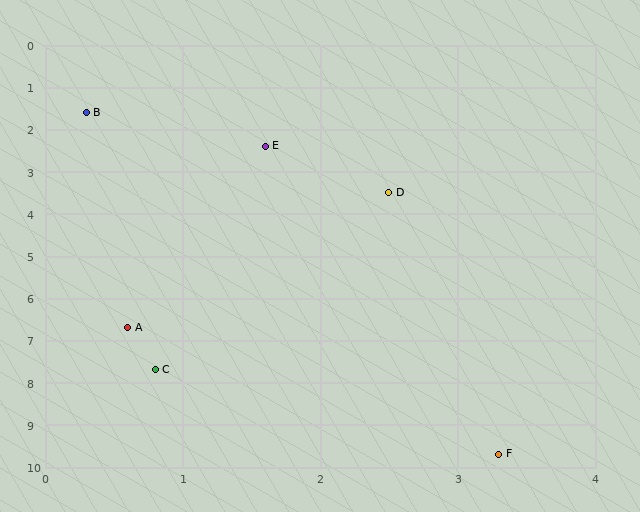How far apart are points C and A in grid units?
Points C and A are about 1.0 grid units apart.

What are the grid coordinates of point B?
Point B is at approximately (0.3, 1.6).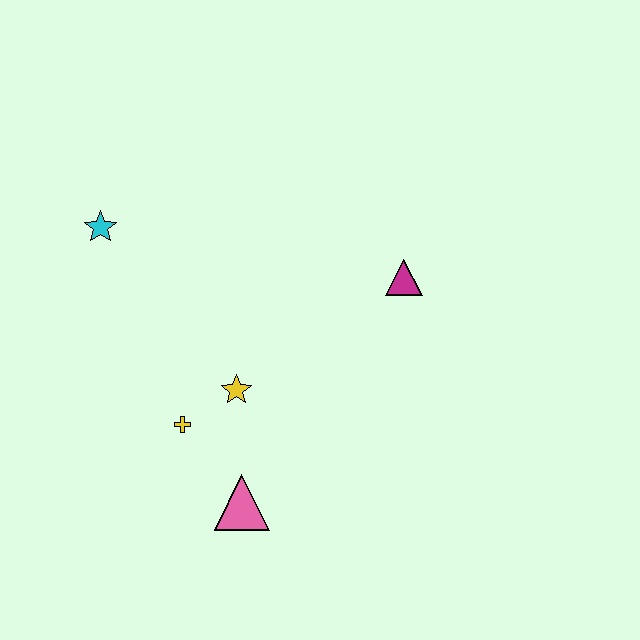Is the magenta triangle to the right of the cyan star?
Yes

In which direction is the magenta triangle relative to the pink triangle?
The magenta triangle is above the pink triangle.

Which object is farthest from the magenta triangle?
The cyan star is farthest from the magenta triangle.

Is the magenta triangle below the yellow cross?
No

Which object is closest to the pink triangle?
The yellow cross is closest to the pink triangle.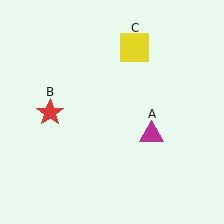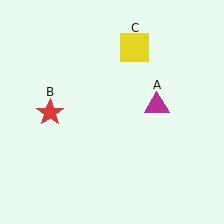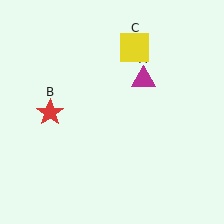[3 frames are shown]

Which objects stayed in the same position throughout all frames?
Red star (object B) and yellow square (object C) remained stationary.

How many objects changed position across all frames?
1 object changed position: magenta triangle (object A).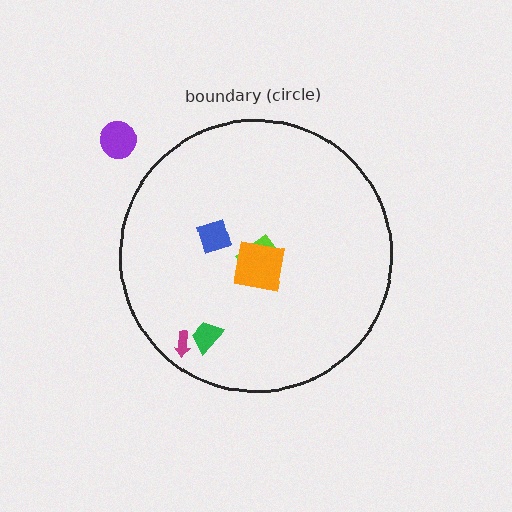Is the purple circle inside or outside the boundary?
Outside.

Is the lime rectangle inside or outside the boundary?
Inside.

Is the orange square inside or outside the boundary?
Inside.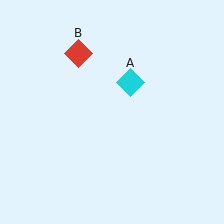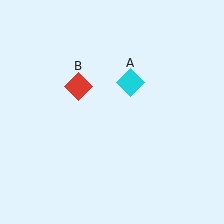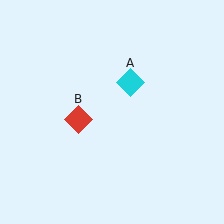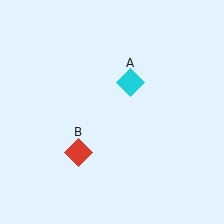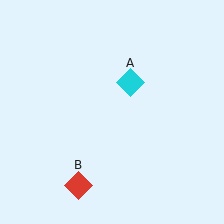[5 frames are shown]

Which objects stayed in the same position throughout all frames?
Cyan diamond (object A) remained stationary.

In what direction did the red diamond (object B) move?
The red diamond (object B) moved down.